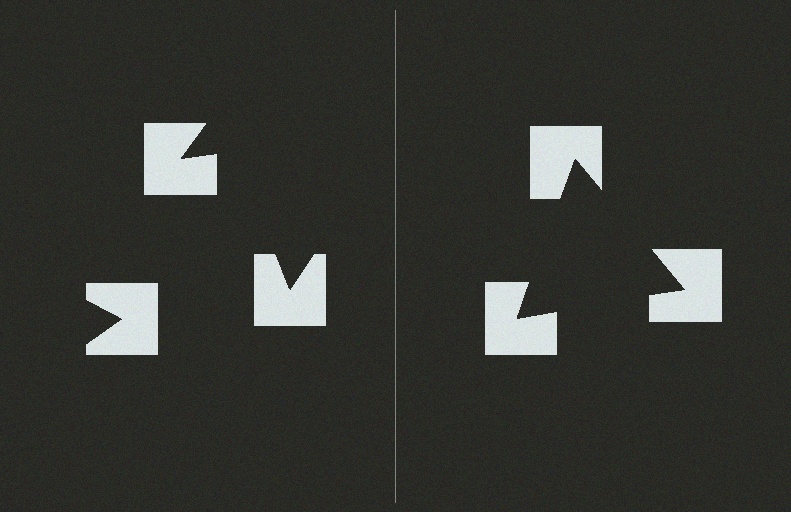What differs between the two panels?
The notched squares are positioned identically on both sides; only the wedge orientations differ. On the right they align to a triangle; on the left they are misaligned.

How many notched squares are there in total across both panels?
6 — 3 on each side.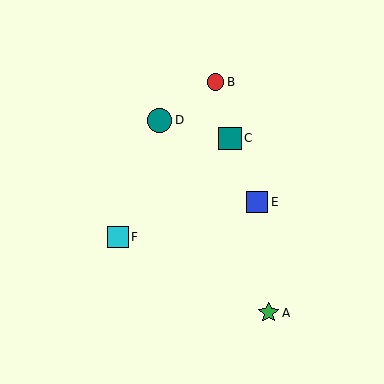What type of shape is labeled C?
Shape C is a teal square.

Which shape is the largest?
The teal circle (labeled D) is the largest.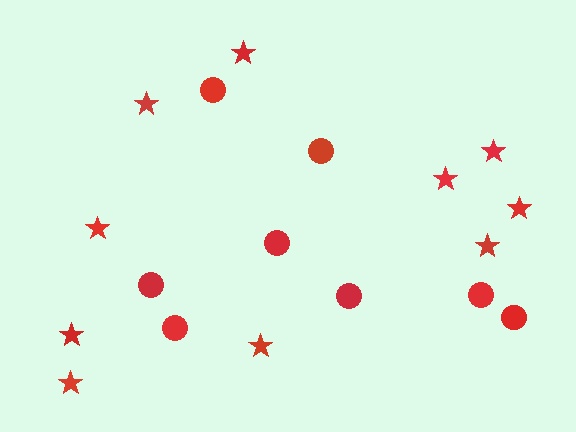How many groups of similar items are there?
There are 2 groups: one group of circles (8) and one group of stars (10).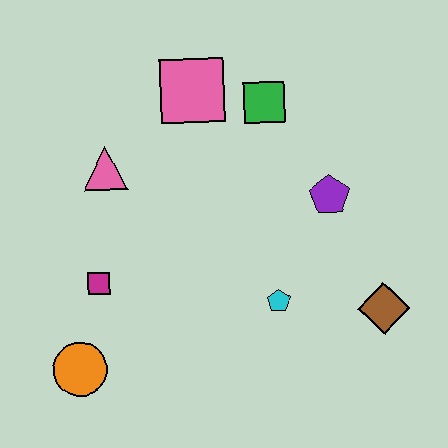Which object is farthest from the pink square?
The orange circle is farthest from the pink square.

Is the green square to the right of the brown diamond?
No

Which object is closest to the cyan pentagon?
The brown diamond is closest to the cyan pentagon.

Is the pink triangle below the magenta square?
No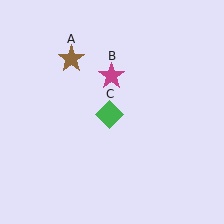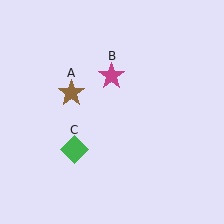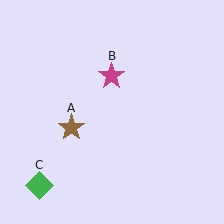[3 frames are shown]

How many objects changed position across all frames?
2 objects changed position: brown star (object A), green diamond (object C).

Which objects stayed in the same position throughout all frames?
Magenta star (object B) remained stationary.